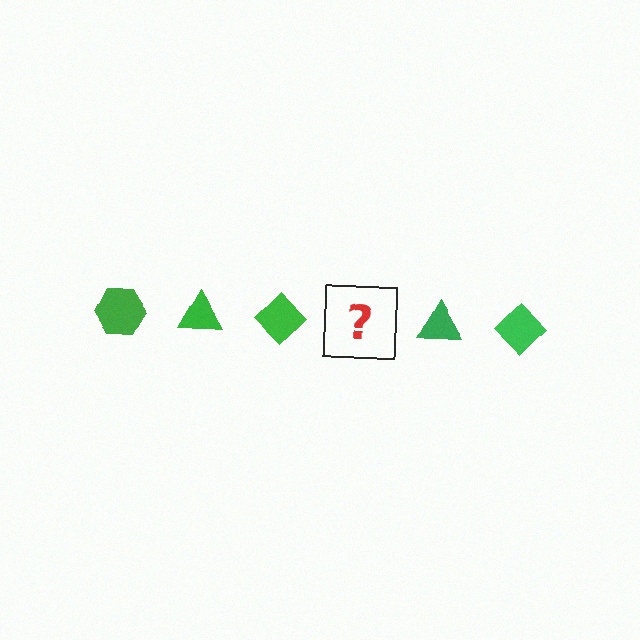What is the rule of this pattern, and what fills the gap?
The rule is that the pattern cycles through hexagon, triangle, diamond shapes in green. The gap should be filled with a green hexagon.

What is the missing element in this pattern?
The missing element is a green hexagon.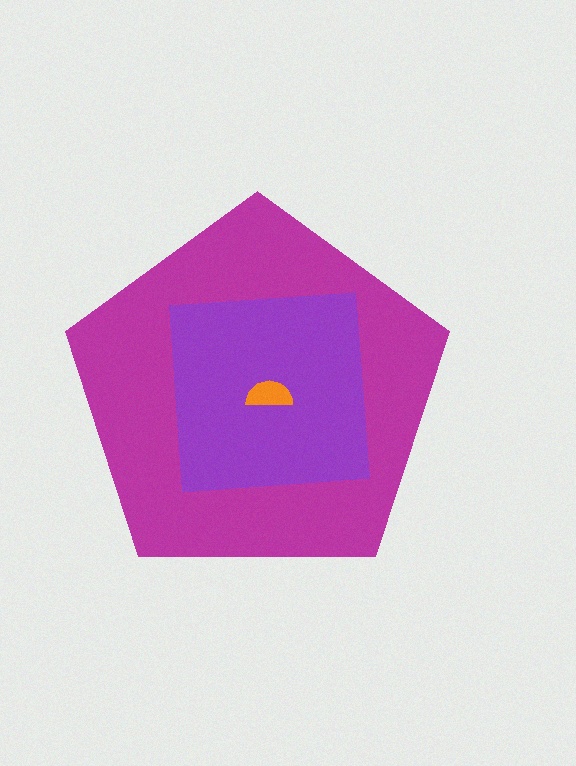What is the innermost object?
The orange semicircle.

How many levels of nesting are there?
3.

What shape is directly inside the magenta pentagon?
The purple square.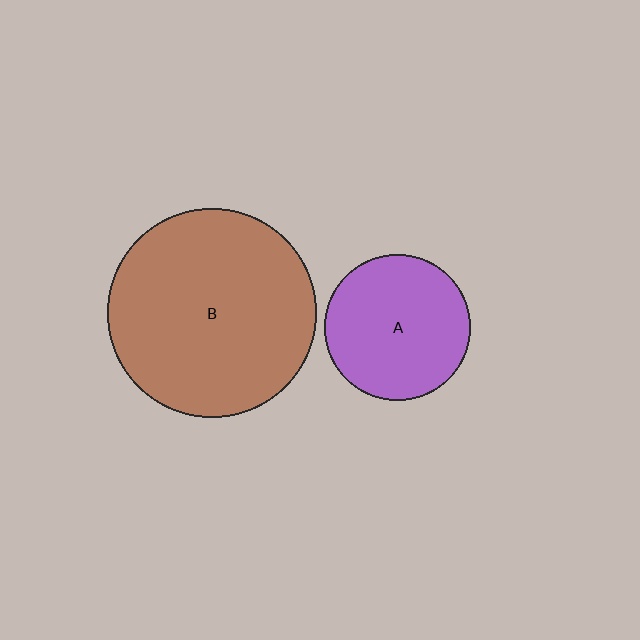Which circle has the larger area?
Circle B (brown).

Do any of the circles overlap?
No, none of the circles overlap.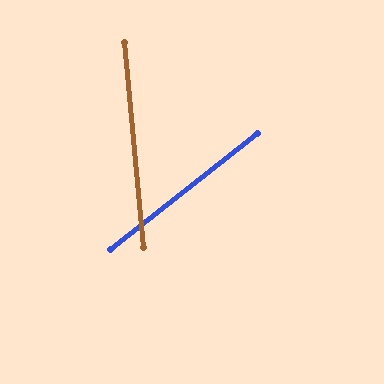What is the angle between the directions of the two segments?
Approximately 57 degrees.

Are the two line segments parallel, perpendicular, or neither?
Neither parallel nor perpendicular — they differ by about 57°.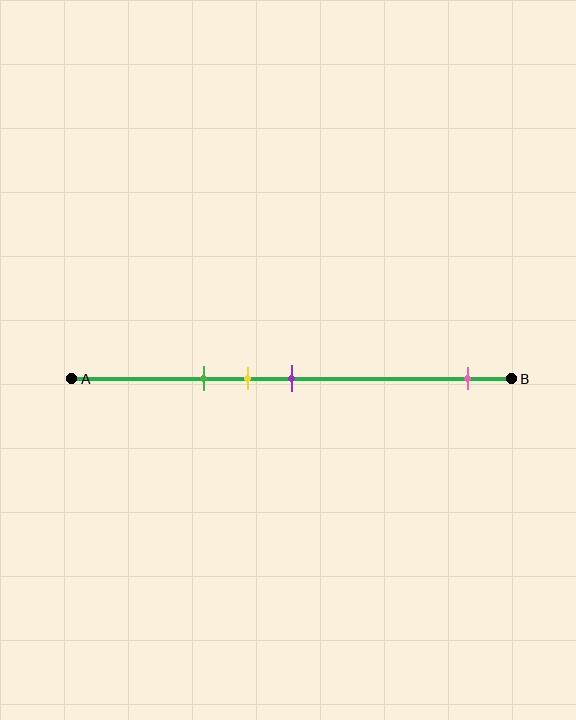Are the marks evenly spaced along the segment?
No, the marks are not evenly spaced.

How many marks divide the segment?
There are 4 marks dividing the segment.